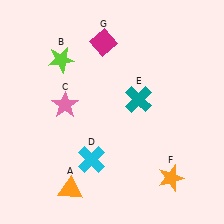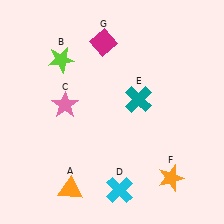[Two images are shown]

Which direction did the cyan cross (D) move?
The cyan cross (D) moved down.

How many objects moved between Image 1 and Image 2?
1 object moved between the two images.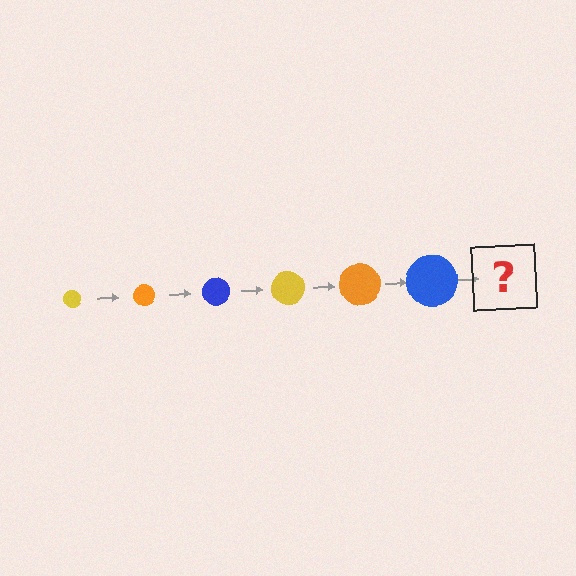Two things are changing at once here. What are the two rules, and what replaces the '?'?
The two rules are that the circle grows larger each step and the color cycles through yellow, orange, and blue. The '?' should be a yellow circle, larger than the previous one.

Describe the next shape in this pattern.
It should be a yellow circle, larger than the previous one.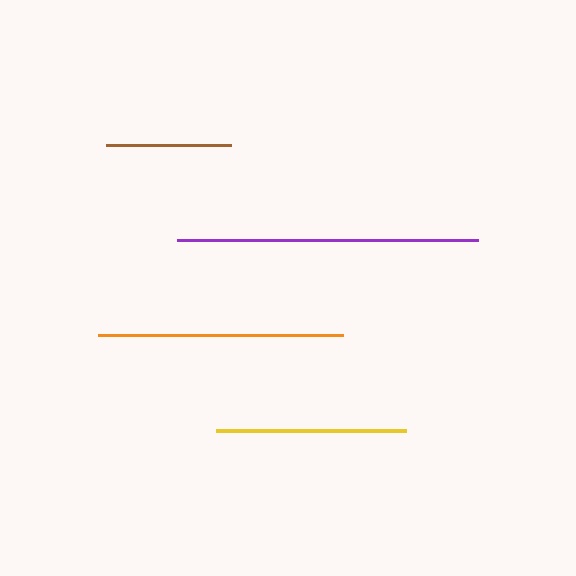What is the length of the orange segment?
The orange segment is approximately 245 pixels long.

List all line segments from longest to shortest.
From longest to shortest: purple, orange, yellow, brown.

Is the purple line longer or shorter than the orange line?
The purple line is longer than the orange line.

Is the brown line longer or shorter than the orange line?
The orange line is longer than the brown line.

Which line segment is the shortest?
The brown line is the shortest at approximately 125 pixels.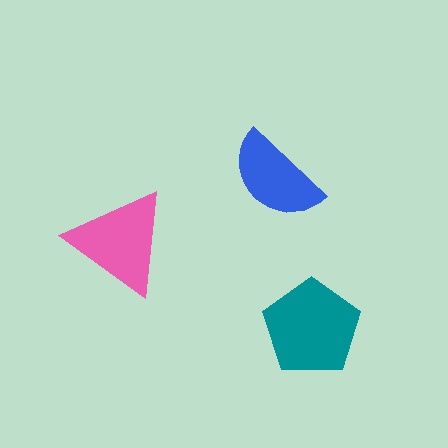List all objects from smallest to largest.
The blue semicircle, the pink triangle, the teal pentagon.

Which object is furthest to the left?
The pink triangle is leftmost.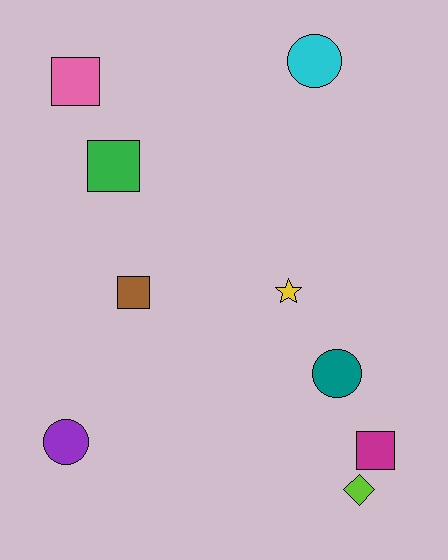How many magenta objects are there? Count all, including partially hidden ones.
There is 1 magenta object.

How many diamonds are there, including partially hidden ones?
There is 1 diamond.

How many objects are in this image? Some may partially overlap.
There are 9 objects.